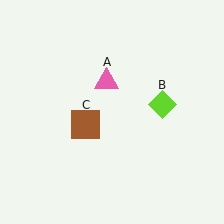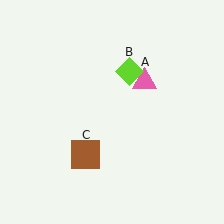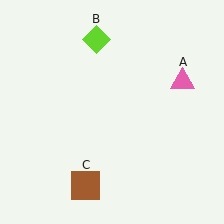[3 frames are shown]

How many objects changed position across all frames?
3 objects changed position: pink triangle (object A), lime diamond (object B), brown square (object C).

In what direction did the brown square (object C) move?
The brown square (object C) moved down.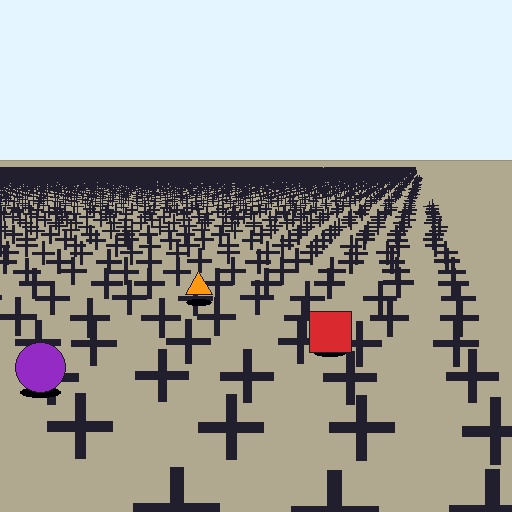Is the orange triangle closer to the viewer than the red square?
No. The red square is closer — you can tell from the texture gradient: the ground texture is coarser near it.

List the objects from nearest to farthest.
From nearest to farthest: the purple circle, the red square, the orange triangle.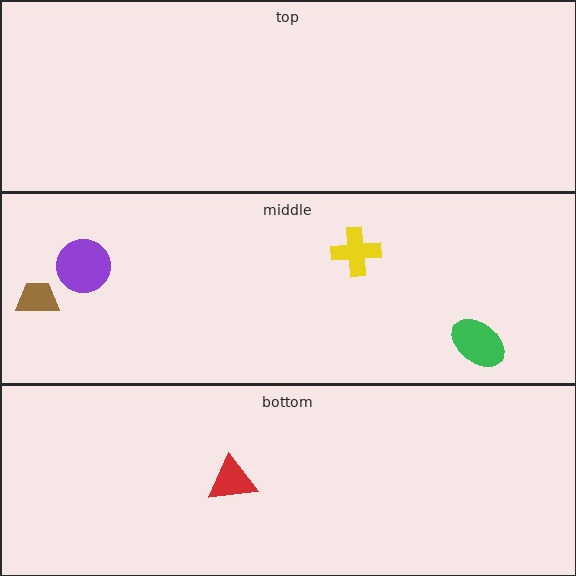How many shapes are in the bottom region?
1.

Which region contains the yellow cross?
The middle region.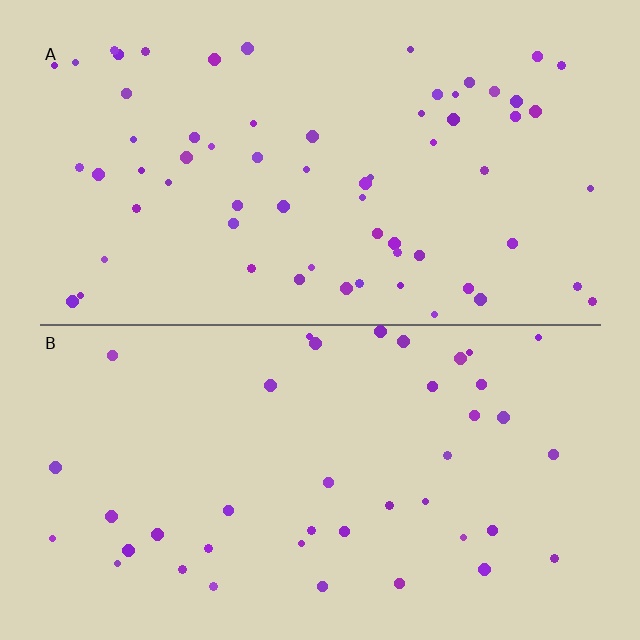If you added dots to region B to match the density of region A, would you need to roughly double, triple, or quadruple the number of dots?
Approximately double.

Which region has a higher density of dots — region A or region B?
A (the top).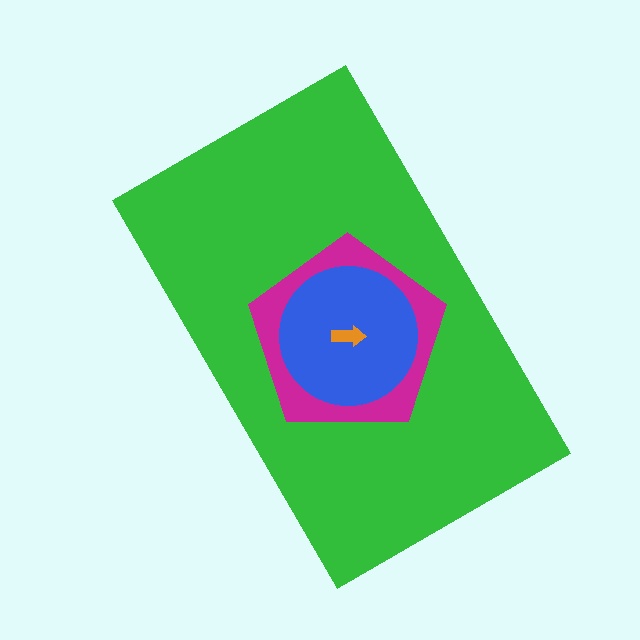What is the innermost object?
The orange arrow.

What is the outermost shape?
The green rectangle.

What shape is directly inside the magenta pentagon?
The blue circle.